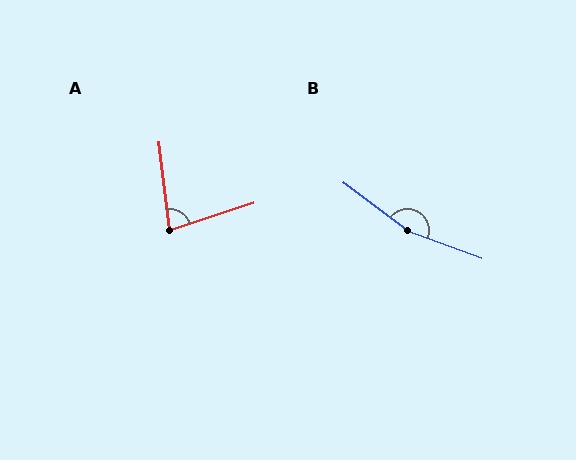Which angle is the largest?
B, at approximately 164 degrees.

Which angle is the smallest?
A, at approximately 79 degrees.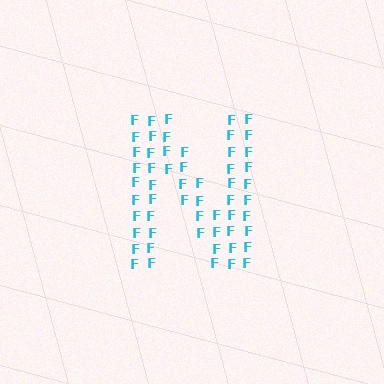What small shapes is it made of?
It is made of small letter F's.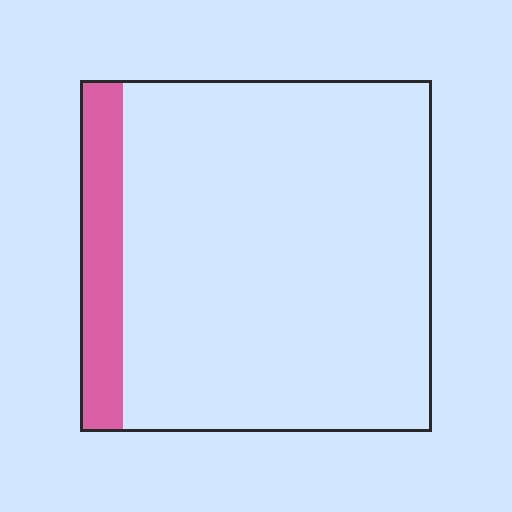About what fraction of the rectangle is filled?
About one eighth (1/8).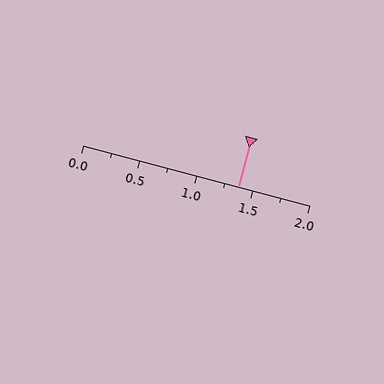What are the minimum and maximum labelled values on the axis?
The axis runs from 0.0 to 2.0.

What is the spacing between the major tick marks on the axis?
The major ticks are spaced 0.5 apart.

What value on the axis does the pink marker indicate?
The marker indicates approximately 1.38.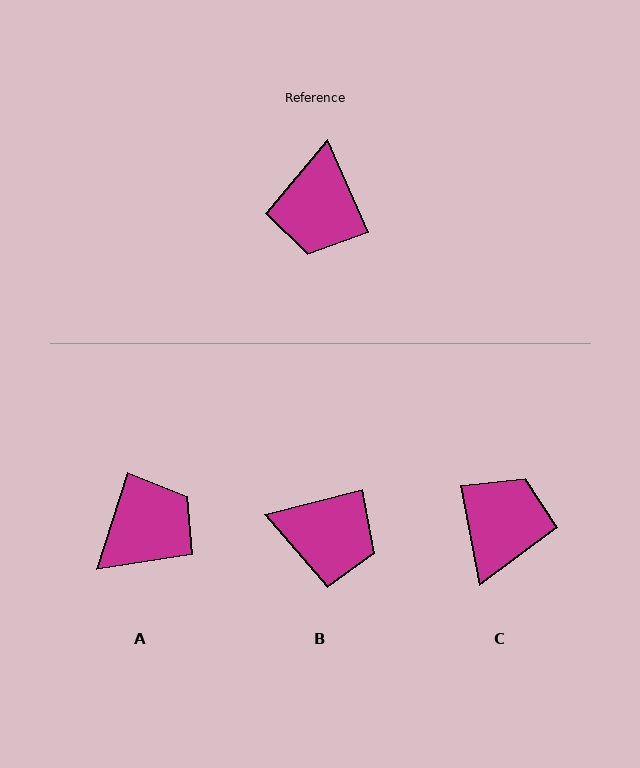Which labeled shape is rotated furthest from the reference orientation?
C, about 167 degrees away.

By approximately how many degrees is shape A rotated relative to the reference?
Approximately 138 degrees counter-clockwise.